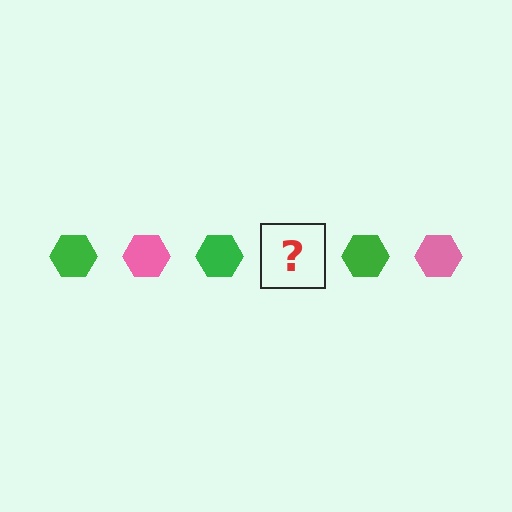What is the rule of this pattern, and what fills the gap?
The rule is that the pattern cycles through green, pink hexagons. The gap should be filled with a pink hexagon.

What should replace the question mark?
The question mark should be replaced with a pink hexagon.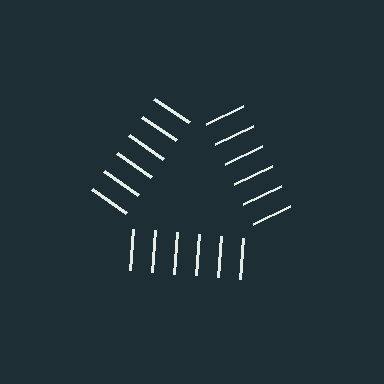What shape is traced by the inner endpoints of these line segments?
An illusory triangle — the line segments terminate on its edges but no continuous stroke is drawn.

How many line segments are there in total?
18 — 6 along each of the 3 edges.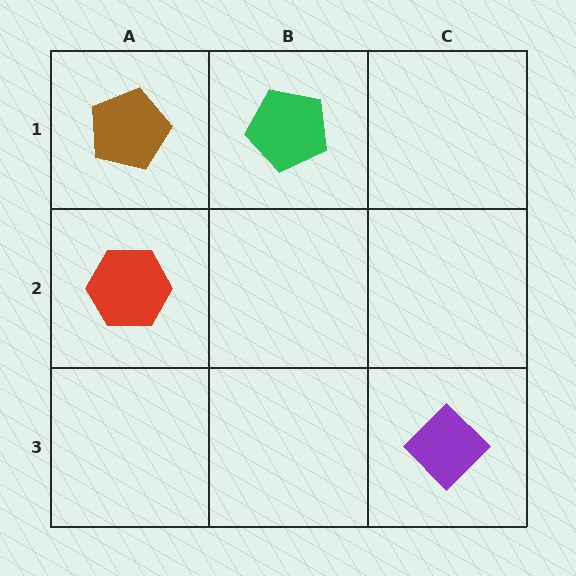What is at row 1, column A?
A brown pentagon.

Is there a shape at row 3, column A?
No, that cell is empty.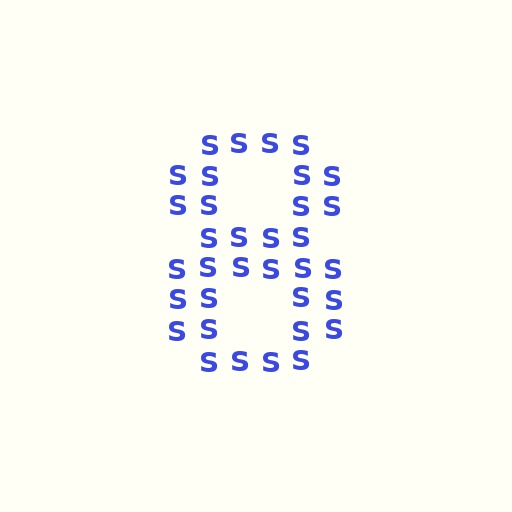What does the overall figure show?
The overall figure shows the digit 8.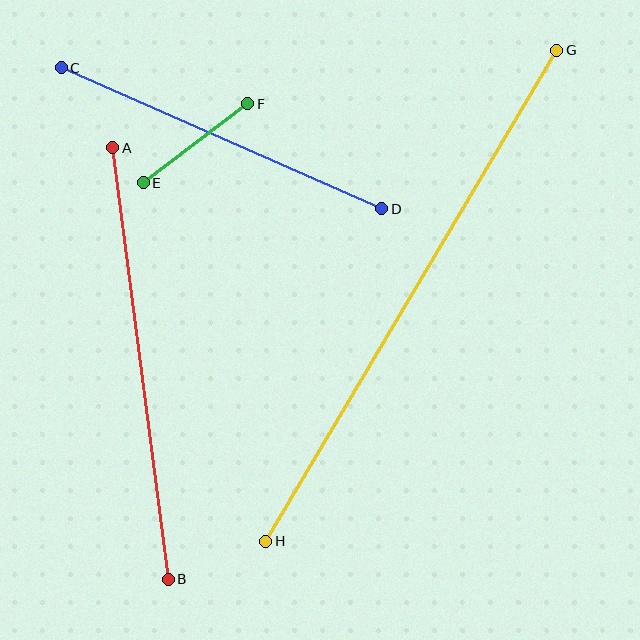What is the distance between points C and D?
The distance is approximately 350 pixels.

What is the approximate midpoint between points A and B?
The midpoint is at approximately (141, 363) pixels.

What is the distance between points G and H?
The distance is approximately 571 pixels.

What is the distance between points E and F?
The distance is approximately 131 pixels.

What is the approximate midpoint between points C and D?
The midpoint is at approximately (221, 138) pixels.